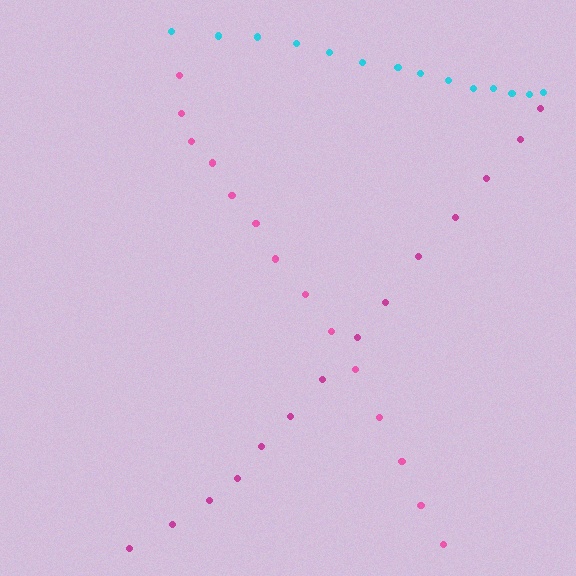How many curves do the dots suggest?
There are 3 distinct paths.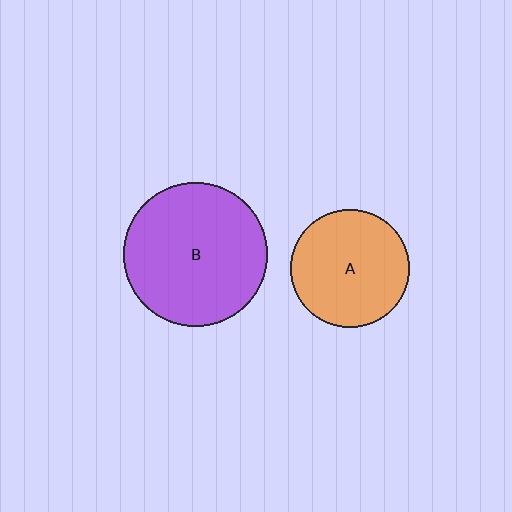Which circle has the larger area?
Circle B (purple).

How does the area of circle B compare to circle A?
Approximately 1.5 times.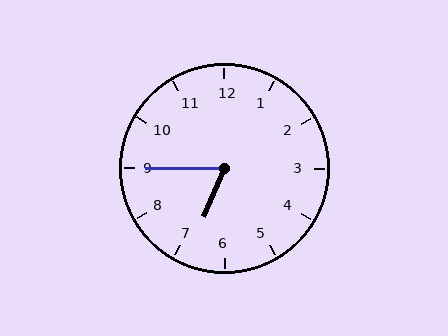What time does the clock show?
6:45.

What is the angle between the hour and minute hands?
Approximately 68 degrees.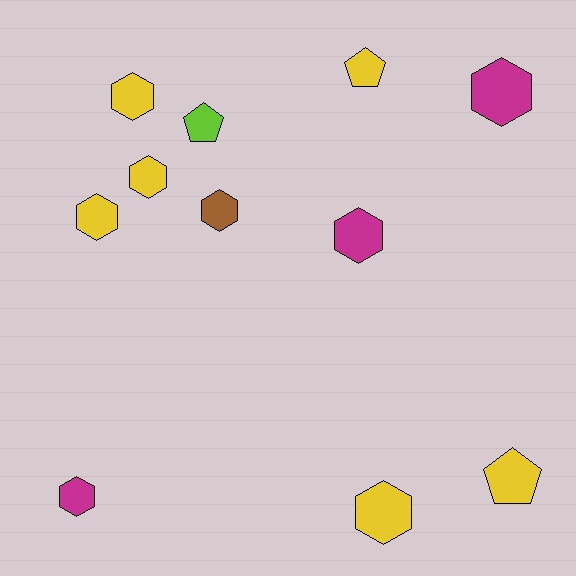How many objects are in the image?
There are 11 objects.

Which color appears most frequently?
Yellow, with 6 objects.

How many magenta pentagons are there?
There are no magenta pentagons.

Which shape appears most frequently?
Hexagon, with 8 objects.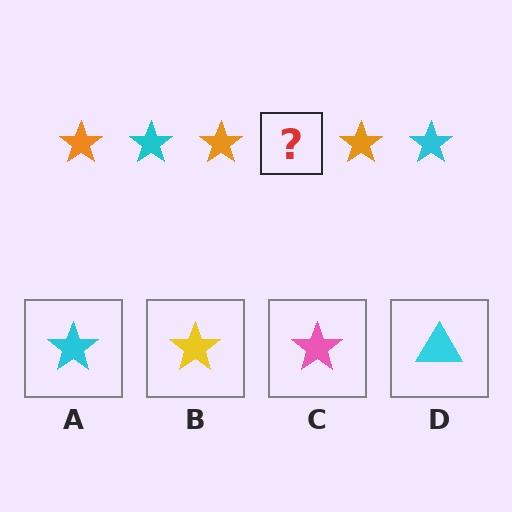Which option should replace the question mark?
Option A.